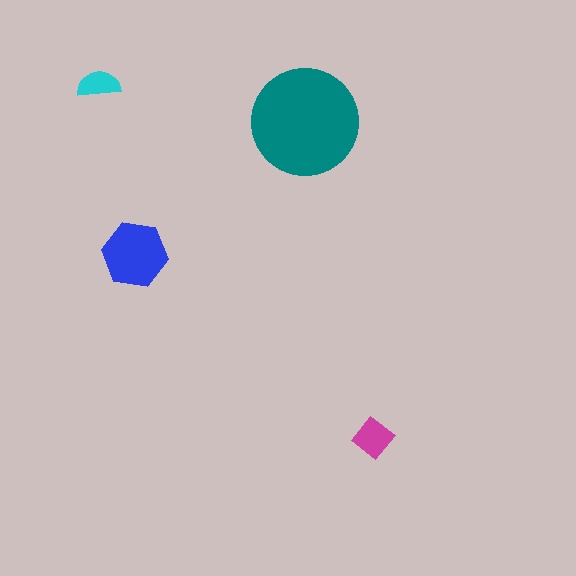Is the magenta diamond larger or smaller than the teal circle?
Smaller.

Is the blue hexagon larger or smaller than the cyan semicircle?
Larger.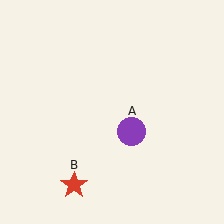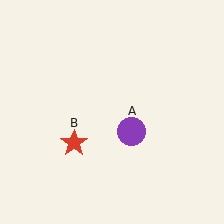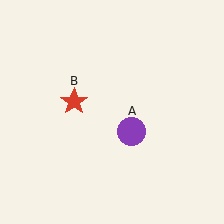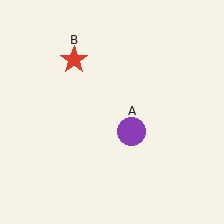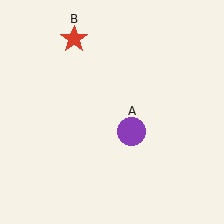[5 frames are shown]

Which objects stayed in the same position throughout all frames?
Purple circle (object A) remained stationary.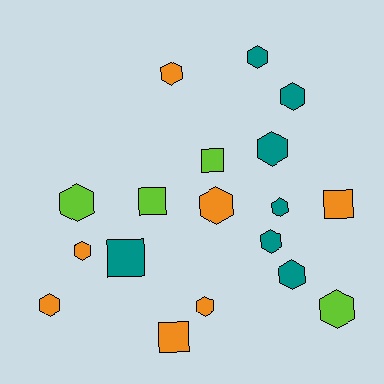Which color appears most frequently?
Teal, with 7 objects.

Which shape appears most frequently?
Hexagon, with 13 objects.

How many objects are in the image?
There are 18 objects.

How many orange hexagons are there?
There are 5 orange hexagons.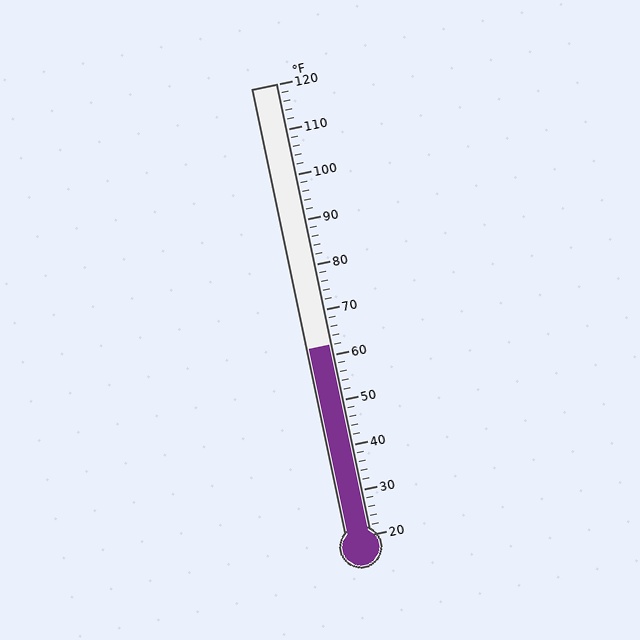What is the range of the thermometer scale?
The thermometer scale ranges from 20°F to 120°F.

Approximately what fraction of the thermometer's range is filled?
The thermometer is filled to approximately 40% of its range.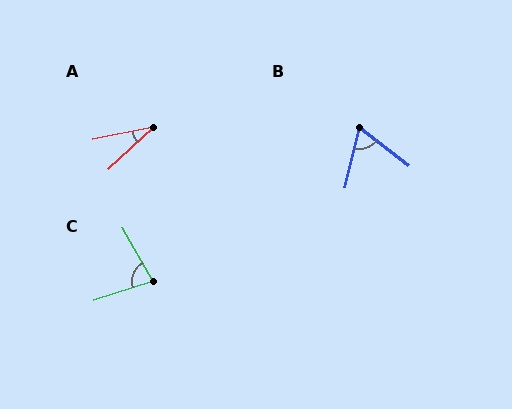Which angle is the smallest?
A, at approximately 31 degrees.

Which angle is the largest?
C, at approximately 78 degrees.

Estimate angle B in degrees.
Approximately 65 degrees.